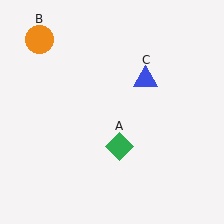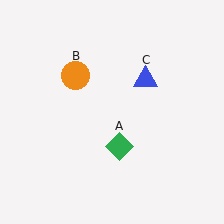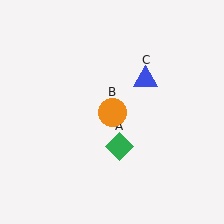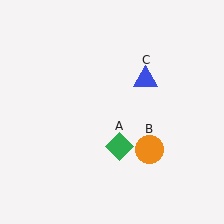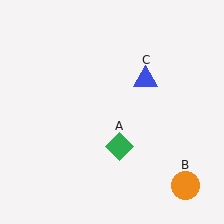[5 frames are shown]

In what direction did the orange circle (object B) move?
The orange circle (object B) moved down and to the right.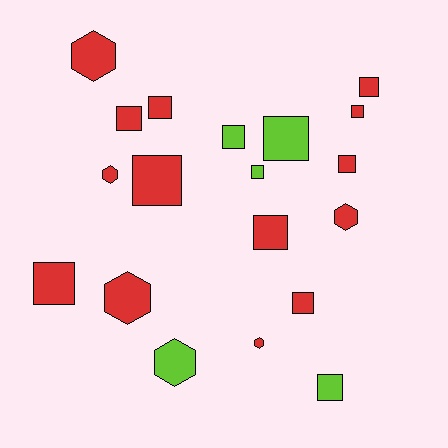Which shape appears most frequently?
Square, with 13 objects.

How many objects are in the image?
There are 19 objects.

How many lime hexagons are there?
There is 1 lime hexagon.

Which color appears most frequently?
Red, with 14 objects.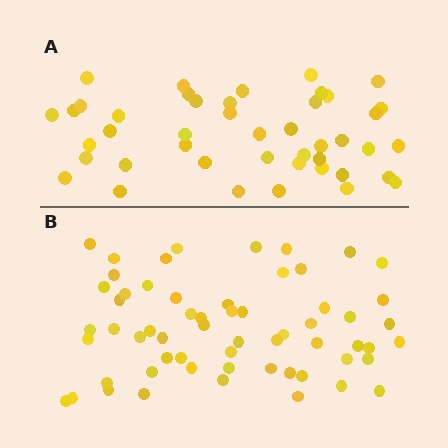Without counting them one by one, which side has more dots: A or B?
Region B (the bottom region) has more dots.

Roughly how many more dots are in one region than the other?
Region B has approximately 15 more dots than region A.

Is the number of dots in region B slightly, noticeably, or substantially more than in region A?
Region B has noticeably more, but not dramatically so. The ratio is roughly 1.4 to 1.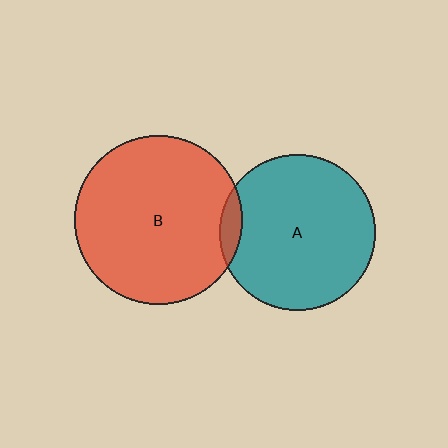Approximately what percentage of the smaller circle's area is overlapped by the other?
Approximately 5%.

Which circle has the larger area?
Circle B (red).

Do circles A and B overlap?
Yes.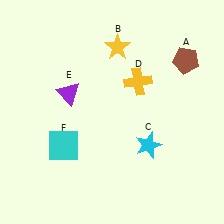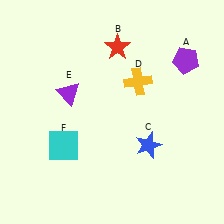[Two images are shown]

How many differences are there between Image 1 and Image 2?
There are 3 differences between the two images.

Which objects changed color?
A changed from brown to purple. B changed from yellow to red. C changed from cyan to blue.